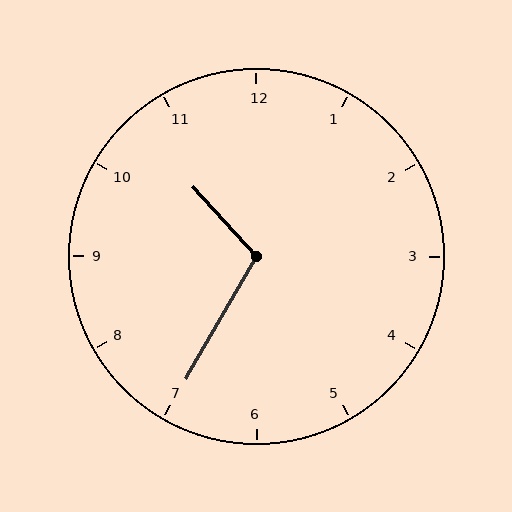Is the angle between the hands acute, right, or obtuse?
It is obtuse.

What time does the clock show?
10:35.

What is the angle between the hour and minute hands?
Approximately 108 degrees.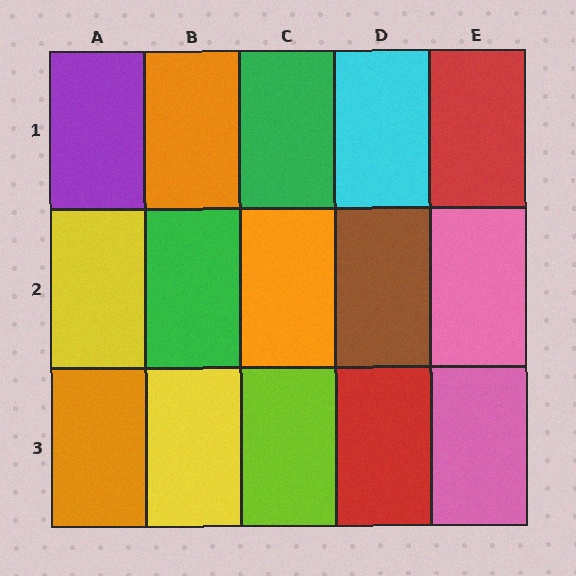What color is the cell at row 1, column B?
Orange.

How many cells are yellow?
2 cells are yellow.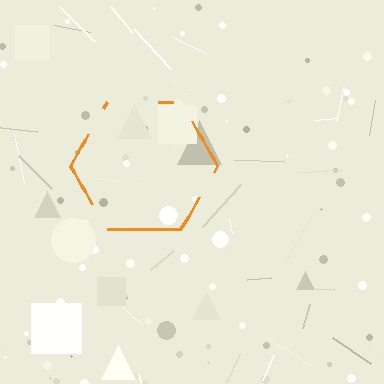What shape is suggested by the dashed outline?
The dashed outline suggests a hexagon.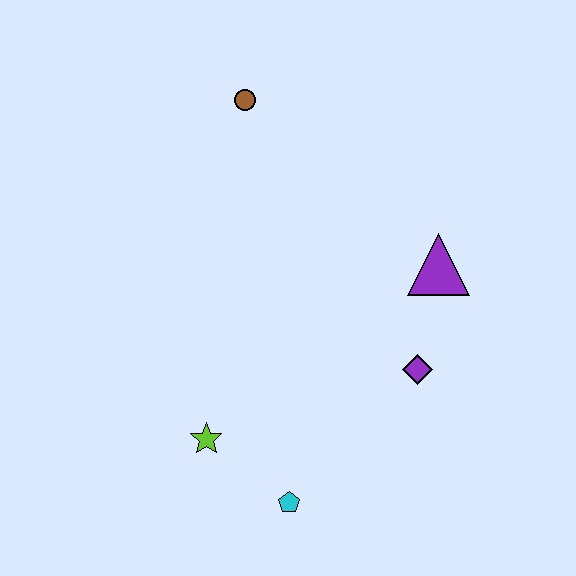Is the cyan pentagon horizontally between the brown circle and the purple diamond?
Yes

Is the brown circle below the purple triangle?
No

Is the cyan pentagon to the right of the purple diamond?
No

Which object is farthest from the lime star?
The brown circle is farthest from the lime star.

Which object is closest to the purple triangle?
The purple diamond is closest to the purple triangle.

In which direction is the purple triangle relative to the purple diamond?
The purple triangle is above the purple diamond.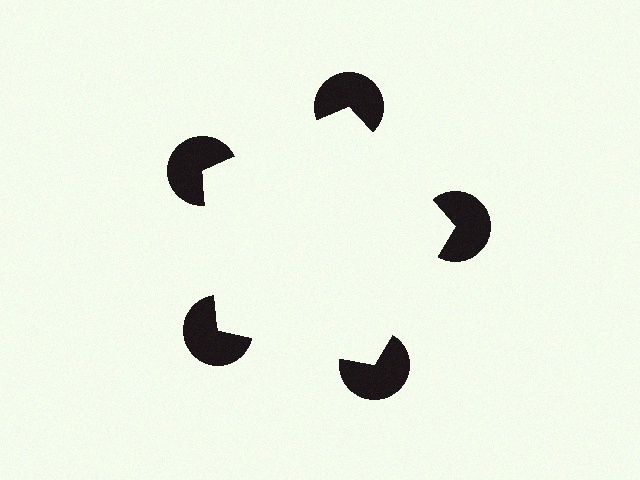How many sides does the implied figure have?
5 sides.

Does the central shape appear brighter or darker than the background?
It typically appears slightly brighter than the background, even though no actual brightness change is drawn.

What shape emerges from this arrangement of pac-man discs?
An illusory pentagon — its edges are inferred from the aligned wedge cuts in the pac-man discs, not physically drawn.